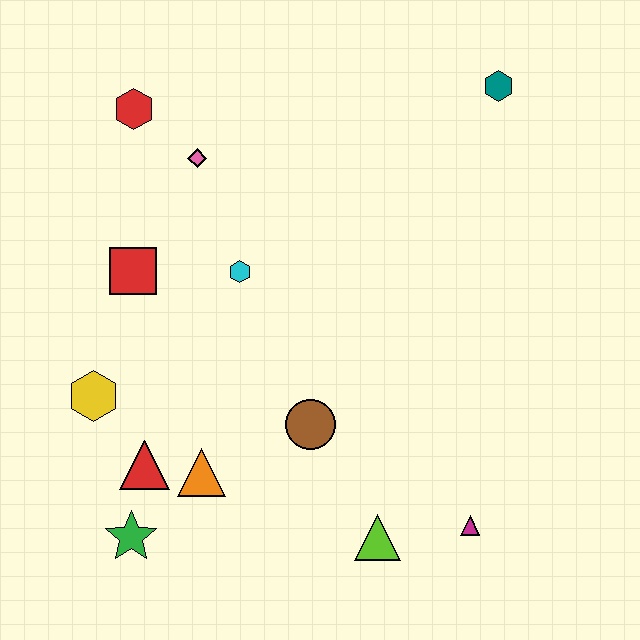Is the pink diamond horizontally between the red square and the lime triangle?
Yes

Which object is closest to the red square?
The cyan hexagon is closest to the red square.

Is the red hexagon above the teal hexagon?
No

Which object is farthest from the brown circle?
The teal hexagon is farthest from the brown circle.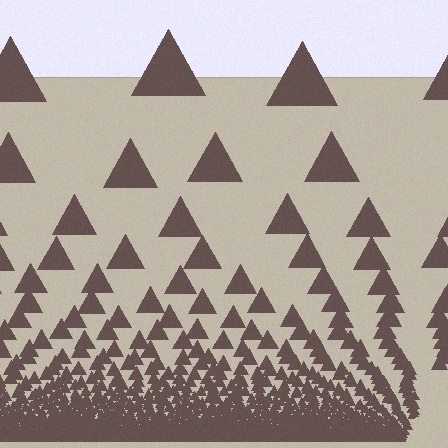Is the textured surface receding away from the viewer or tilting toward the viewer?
The surface appears to tilt toward the viewer. Texture elements get larger and sparser toward the top.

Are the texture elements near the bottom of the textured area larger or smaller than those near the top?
Smaller. The gradient is inverted — elements near the bottom are smaller and denser.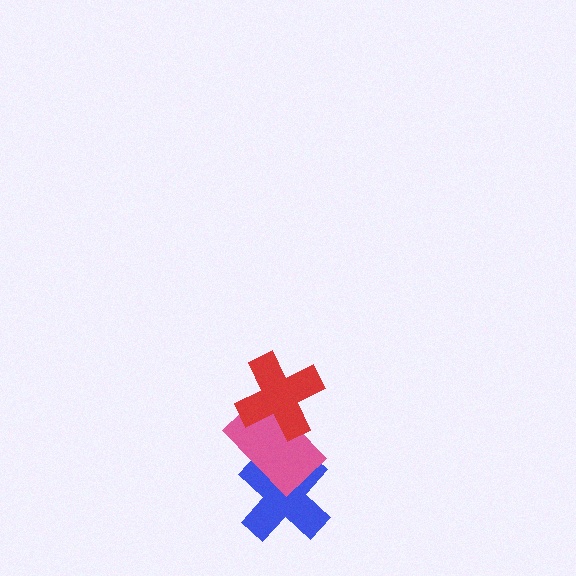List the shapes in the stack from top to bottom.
From top to bottom: the red cross, the pink rectangle, the blue cross.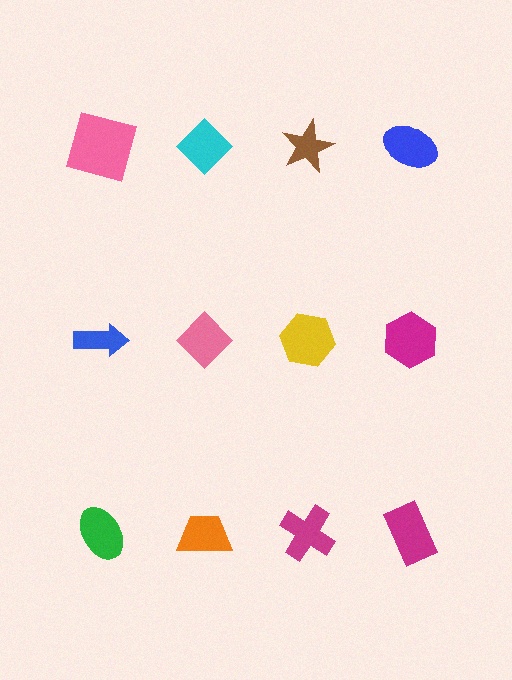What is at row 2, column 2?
A pink diamond.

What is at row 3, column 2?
An orange trapezoid.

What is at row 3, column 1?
A green ellipse.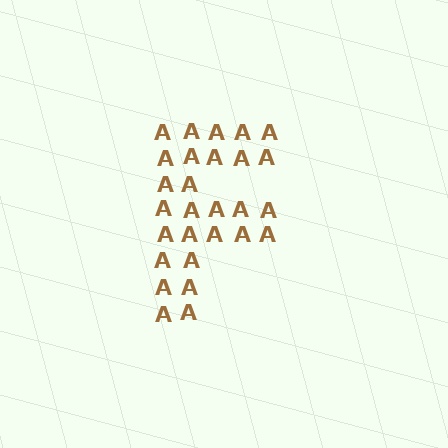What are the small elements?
The small elements are letter A's.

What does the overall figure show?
The overall figure shows the letter F.